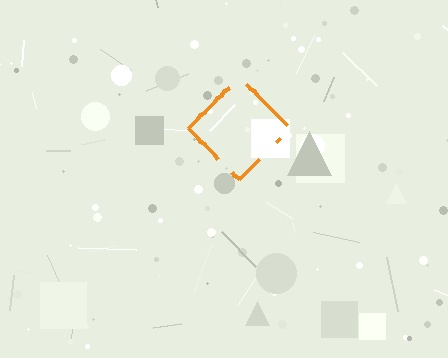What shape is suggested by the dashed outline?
The dashed outline suggests a diamond.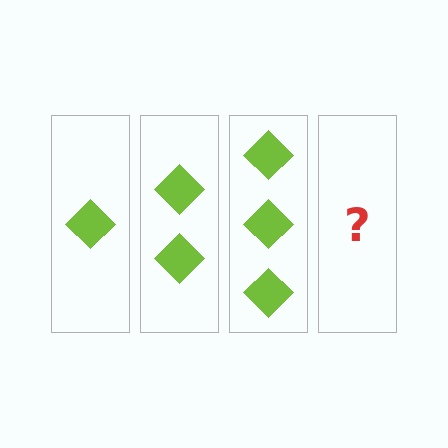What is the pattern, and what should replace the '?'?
The pattern is that each step adds one more diamond. The '?' should be 4 diamonds.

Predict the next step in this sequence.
The next step is 4 diamonds.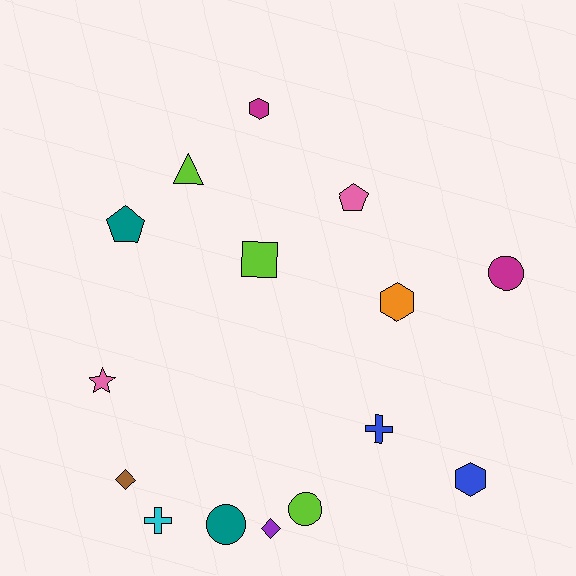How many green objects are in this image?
There are no green objects.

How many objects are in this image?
There are 15 objects.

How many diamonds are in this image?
There are 2 diamonds.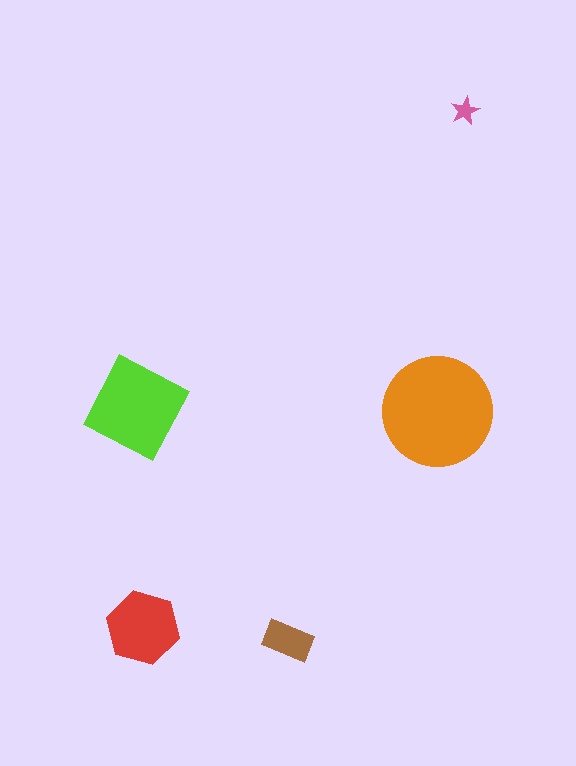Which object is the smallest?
The pink star.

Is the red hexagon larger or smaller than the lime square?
Smaller.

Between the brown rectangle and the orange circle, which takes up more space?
The orange circle.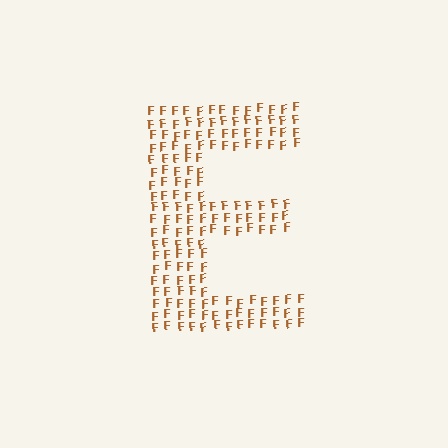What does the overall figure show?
The overall figure shows the letter E.